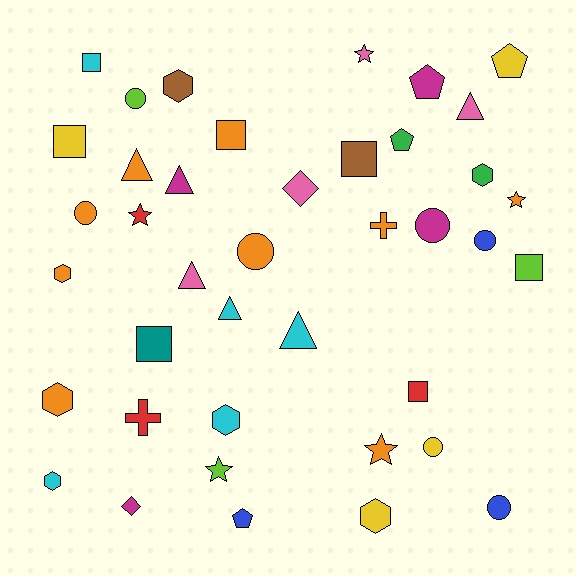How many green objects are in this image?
There are 2 green objects.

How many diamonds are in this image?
There are 2 diamonds.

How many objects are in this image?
There are 40 objects.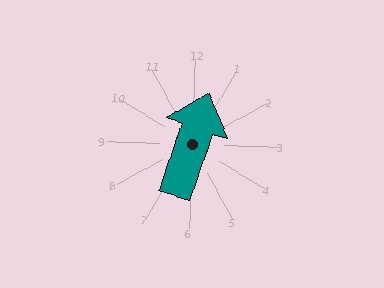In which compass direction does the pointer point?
North.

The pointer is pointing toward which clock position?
Roughly 1 o'clock.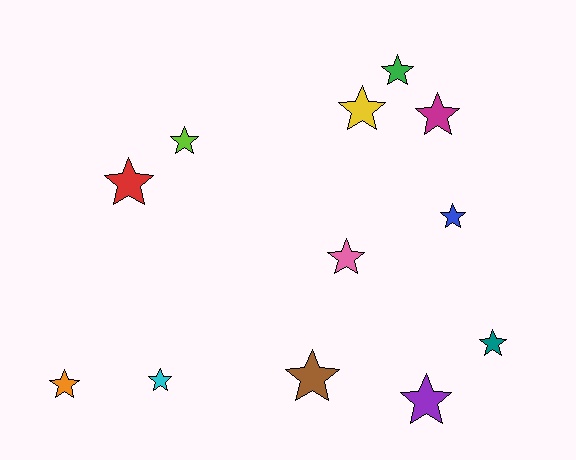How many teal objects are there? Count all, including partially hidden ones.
There is 1 teal object.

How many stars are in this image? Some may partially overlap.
There are 12 stars.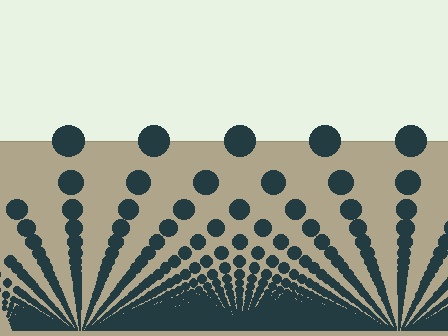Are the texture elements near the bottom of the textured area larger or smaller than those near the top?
Smaller. The gradient is inverted — elements near the bottom are smaller and denser.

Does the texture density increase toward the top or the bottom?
Density increases toward the bottom.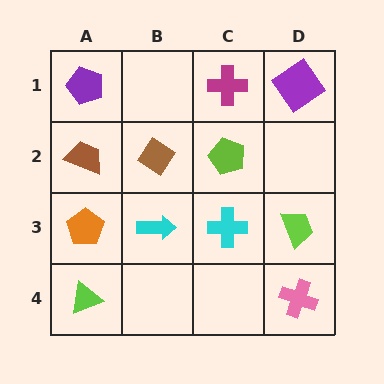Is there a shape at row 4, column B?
No, that cell is empty.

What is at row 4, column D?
A pink cross.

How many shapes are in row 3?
4 shapes.